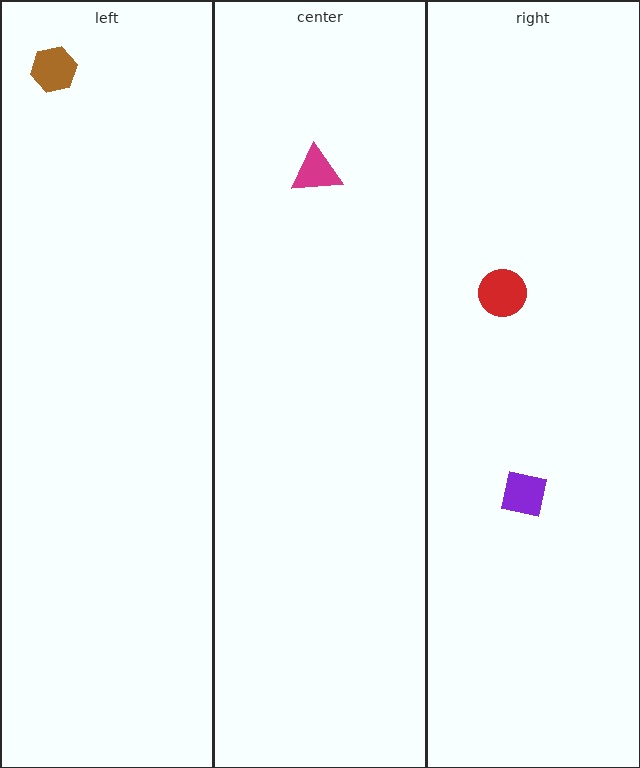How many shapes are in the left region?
1.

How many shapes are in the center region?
1.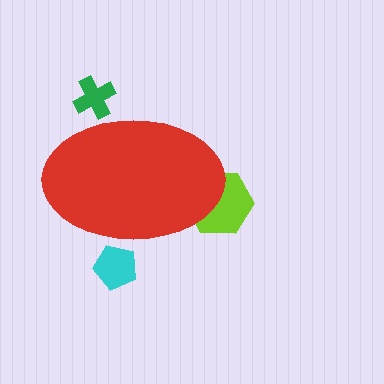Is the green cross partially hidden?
Yes, the green cross is partially hidden behind the red ellipse.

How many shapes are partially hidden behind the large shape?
3 shapes are partially hidden.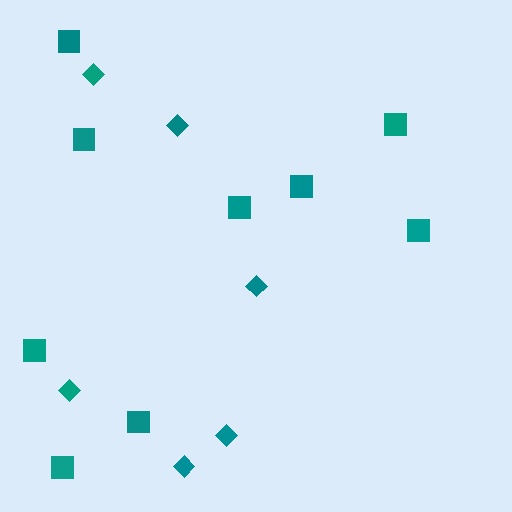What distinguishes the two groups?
There are 2 groups: one group of squares (9) and one group of diamonds (6).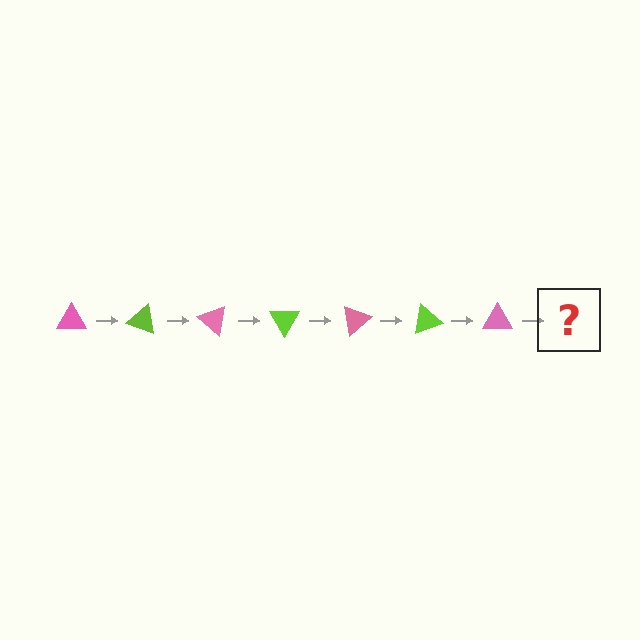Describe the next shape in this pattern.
It should be a lime triangle, rotated 140 degrees from the start.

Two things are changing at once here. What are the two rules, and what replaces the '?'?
The two rules are that it rotates 20 degrees each step and the color cycles through pink and lime. The '?' should be a lime triangle, rotated 140 degrees from the start.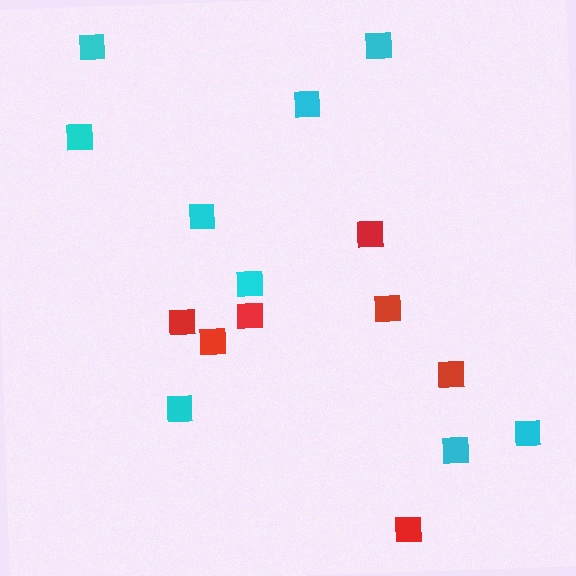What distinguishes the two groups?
There are 2 groups: one group of red squares (7) and one group of cyan squares (9).